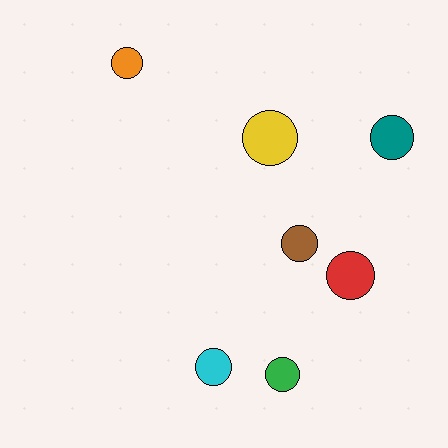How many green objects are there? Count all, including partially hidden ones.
There is 1 green object.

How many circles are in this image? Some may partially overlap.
There are 7 circles.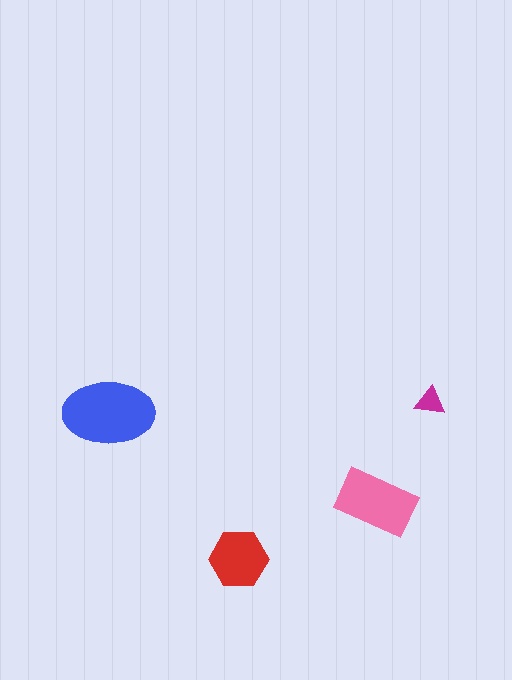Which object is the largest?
The blue ellipse.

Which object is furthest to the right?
The magenta triangle is rightmost.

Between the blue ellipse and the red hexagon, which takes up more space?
The blue ellipse.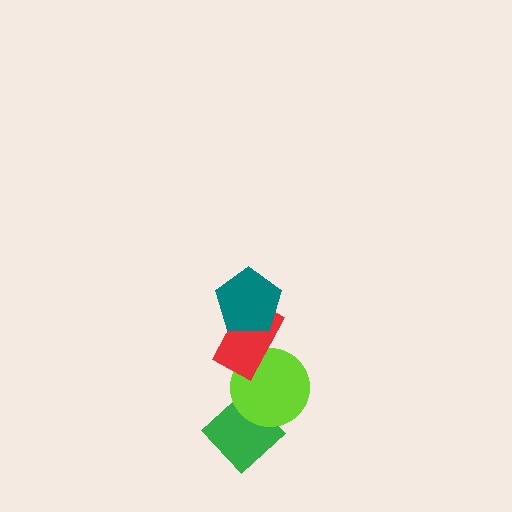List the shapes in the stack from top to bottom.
From top to bottom: the teal pentagon, the red rectangle, the lime circle, the green diamond.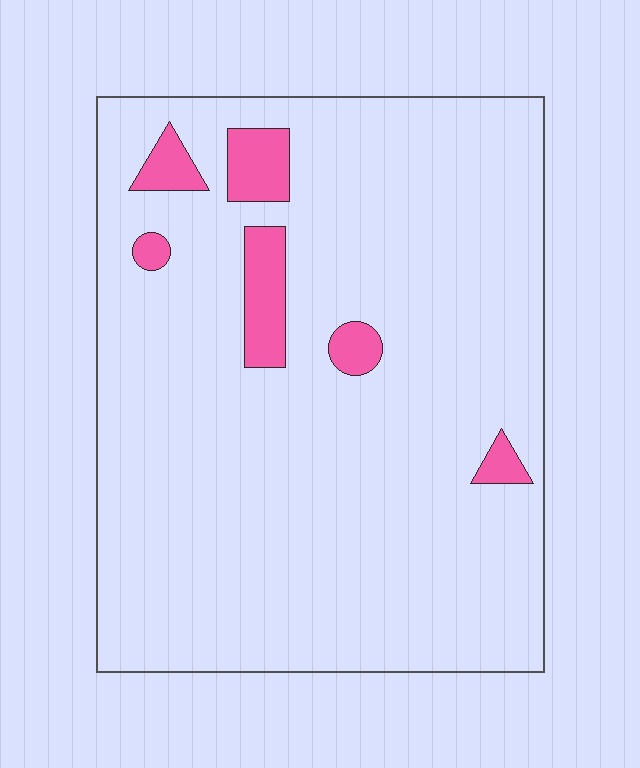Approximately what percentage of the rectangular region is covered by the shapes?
Approximately 5%.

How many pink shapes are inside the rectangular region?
6.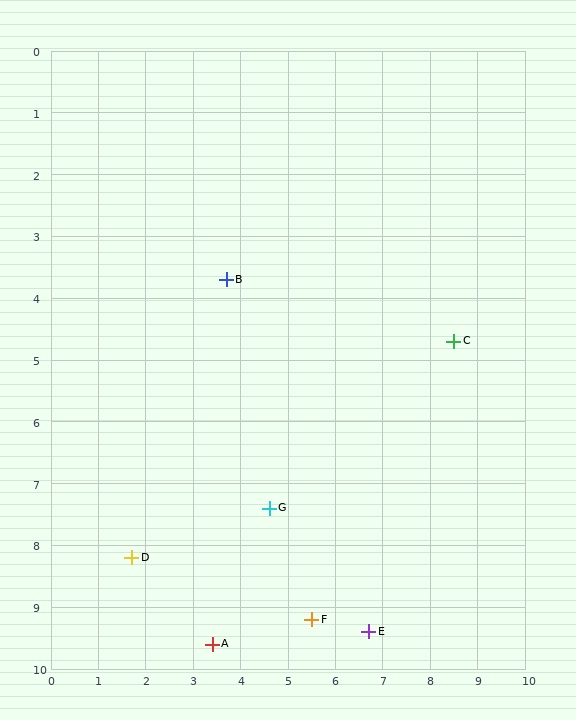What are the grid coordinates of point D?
Point D is at approximately (1.7, 8.2).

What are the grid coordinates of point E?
Point E is at approximately (6.7, 9.4).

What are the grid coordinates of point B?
Point B is at approximately (3.7, 3.7).